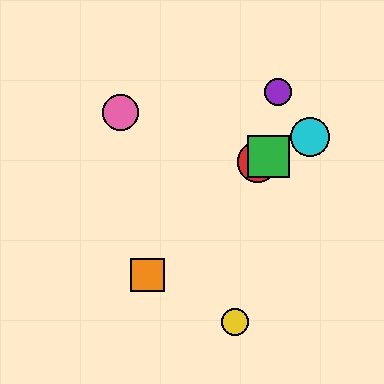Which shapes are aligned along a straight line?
The red circle, the blue circle, the green square, the cyan circle are aligned along a straight line.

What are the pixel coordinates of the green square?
The green square is at (269, 156).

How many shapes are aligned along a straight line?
4 shapes (the red circle, the blue circle, the green square, the cyan circle) are aligned along a straight line.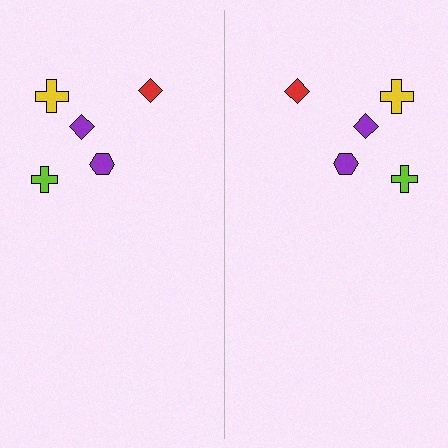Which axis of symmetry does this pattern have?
The pattern has a vertical axis of symmetry running through the center of the image.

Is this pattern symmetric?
Yes, this pattern has bilateral (reflection) symmetry.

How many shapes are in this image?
There are 10 shapes in this image.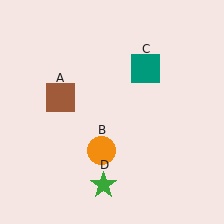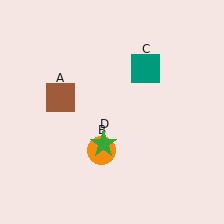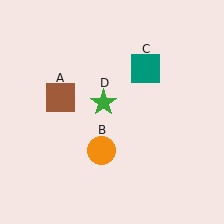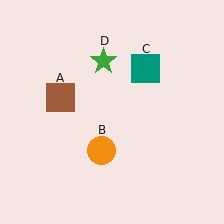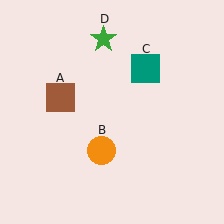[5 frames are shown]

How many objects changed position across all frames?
1 object changed position: green star (object D).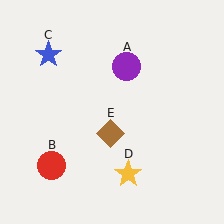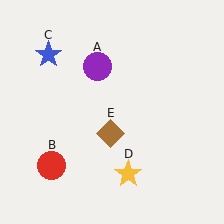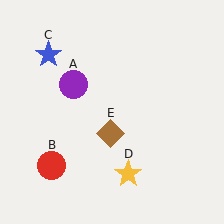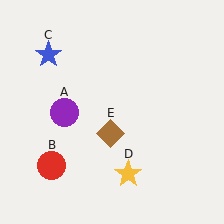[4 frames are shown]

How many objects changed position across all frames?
1 object changed position: purple circle (object A).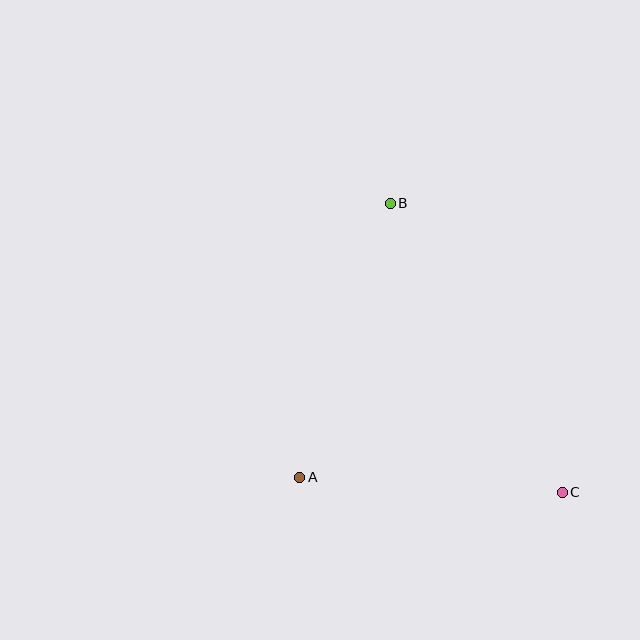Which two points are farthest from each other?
Points B and C are farthest from each other.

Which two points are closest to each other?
Points A and C are closest to each other.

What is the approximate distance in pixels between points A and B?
The distance between A and B is approximately 289 pixels.